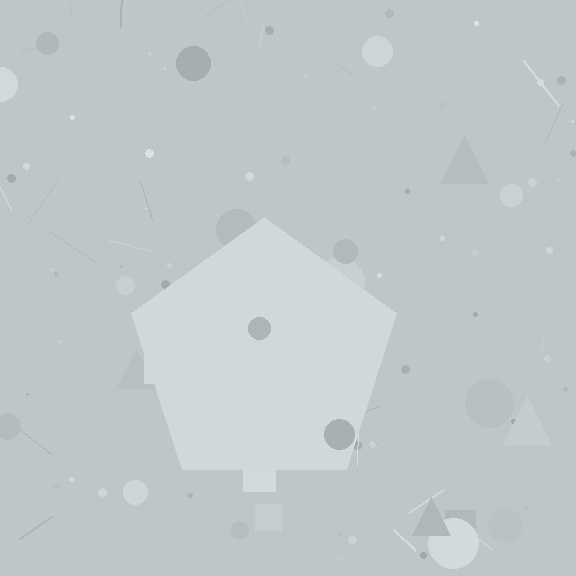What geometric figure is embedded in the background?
A pentagon is embedded in the background.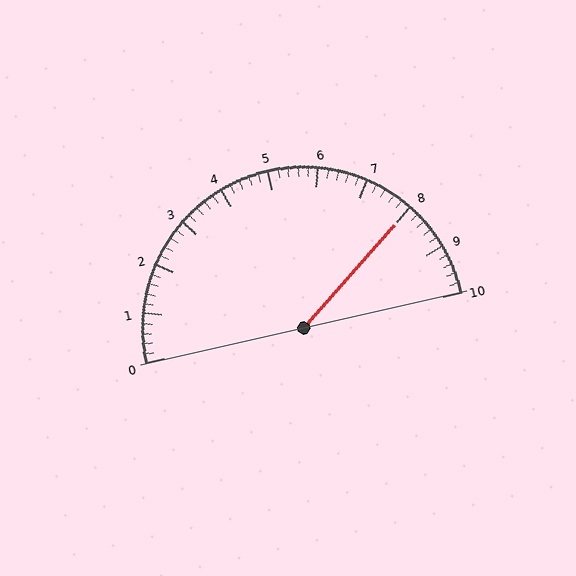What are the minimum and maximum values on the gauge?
The gauge ranges from 0 to 10.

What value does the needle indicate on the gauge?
The needle indicates approximately 8.0.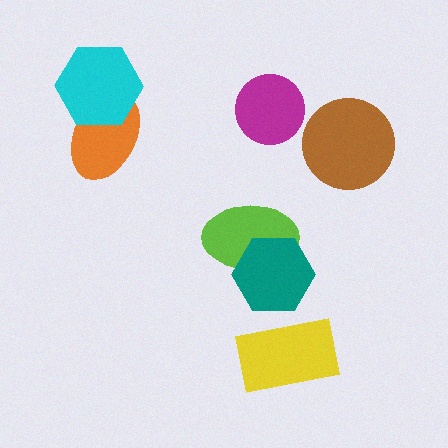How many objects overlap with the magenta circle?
0 objects overlap with the magenta circle.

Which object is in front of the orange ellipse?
The cyan hexagon is in front of the orange ellipse.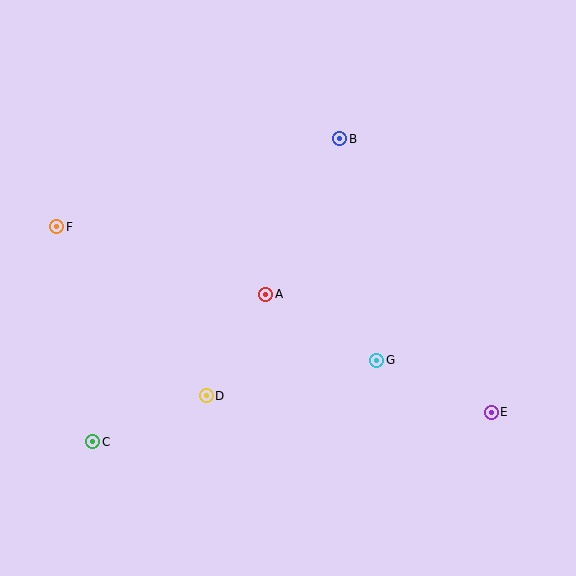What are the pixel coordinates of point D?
Point D is at (206, 396).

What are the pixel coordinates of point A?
Point A is at (266, 294).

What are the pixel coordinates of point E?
Point E is at (491, 412).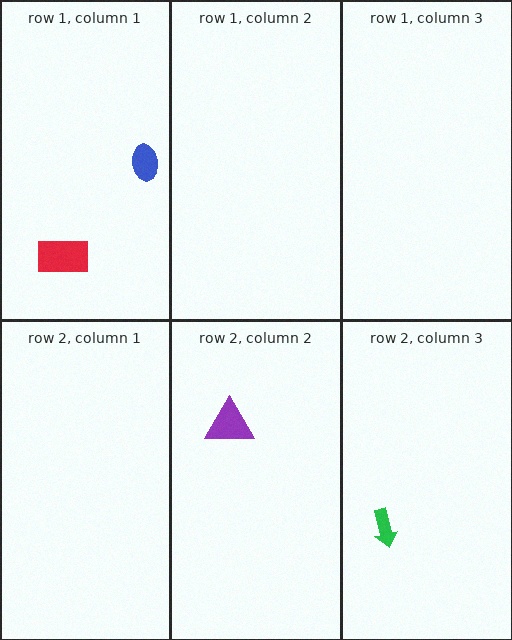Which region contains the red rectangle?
The row 1, column 1 region.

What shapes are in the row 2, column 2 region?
The purple triangle.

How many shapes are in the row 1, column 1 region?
2.